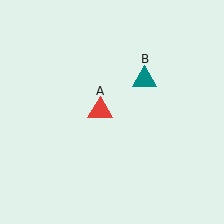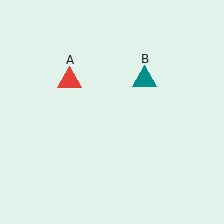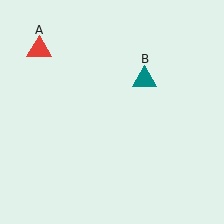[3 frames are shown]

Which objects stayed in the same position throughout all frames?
Teal triangle (object B) remained stationary.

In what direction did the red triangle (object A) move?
The red triangle (object A) moved up and to the left.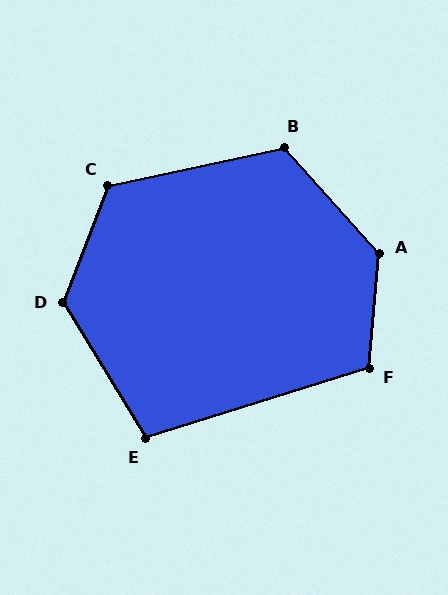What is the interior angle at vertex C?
Approximately 123 degrees (obtuse).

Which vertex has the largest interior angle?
A, at approximately 133 degrees.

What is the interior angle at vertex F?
Approximately 113 degrees (obtuse).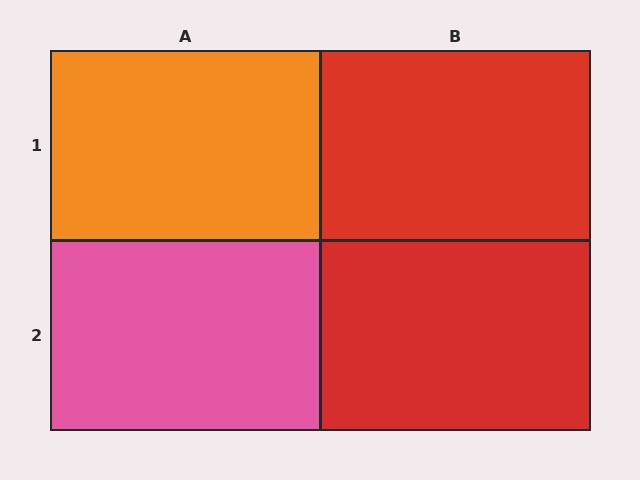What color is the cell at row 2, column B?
Red.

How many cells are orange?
1 cell is orange.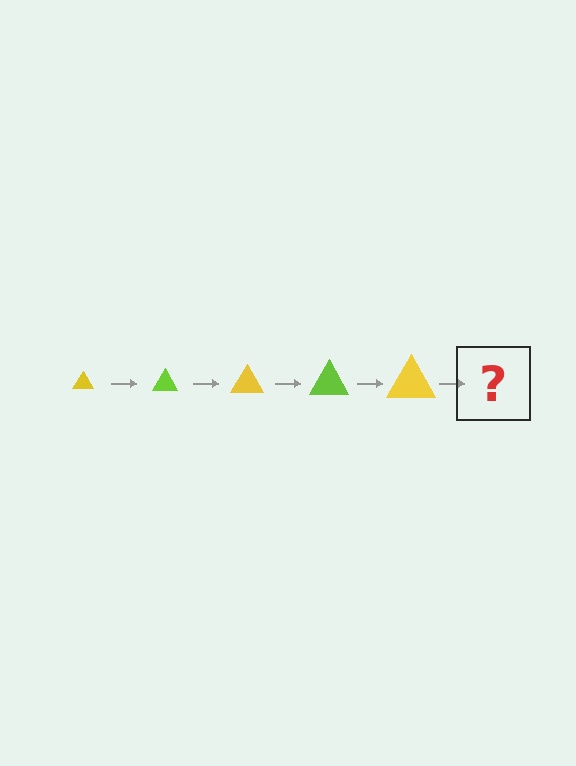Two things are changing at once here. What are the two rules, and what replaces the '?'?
The two rules are that the triangle grows larger each step and the color cycles through yellow and lime. The '?' should be a lime triangle, larger than the previous one.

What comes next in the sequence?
The next element should be a lime triangle, larger than the previous one.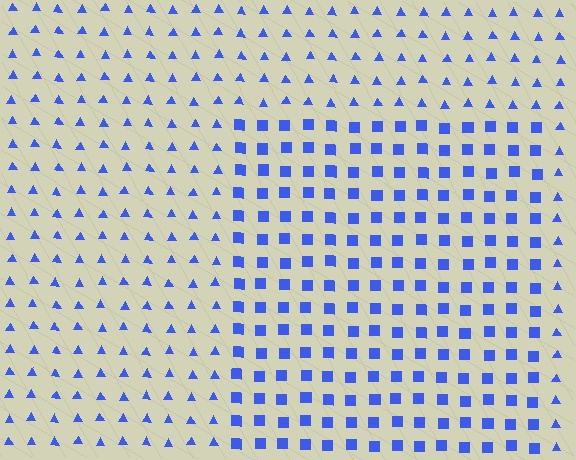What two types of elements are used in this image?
The image uses squares inside the rectangle region and triangles outside it.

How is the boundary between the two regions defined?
The boundary is defined by a change in element shape: squares inside vs. triangles outside. All elements share the same color and spacing.